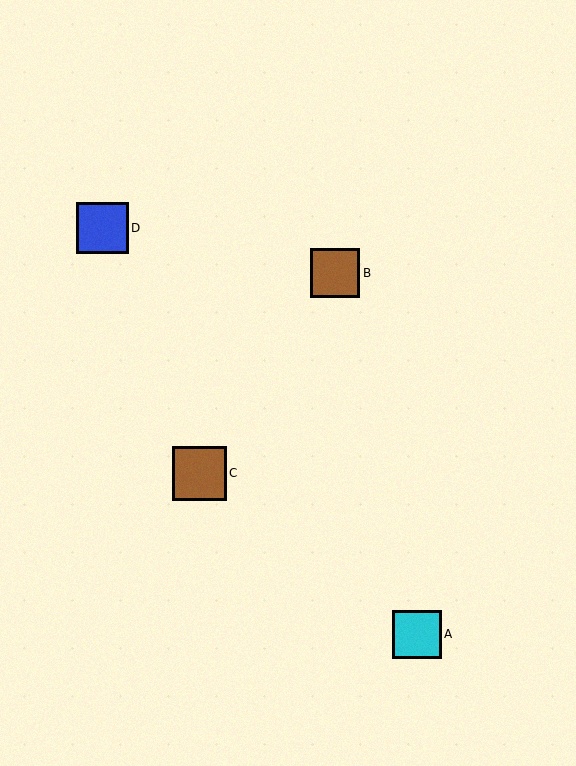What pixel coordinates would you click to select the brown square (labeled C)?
Click at (199, 473) to select the brown square C.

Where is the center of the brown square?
The center of the brown square is at (335, 273).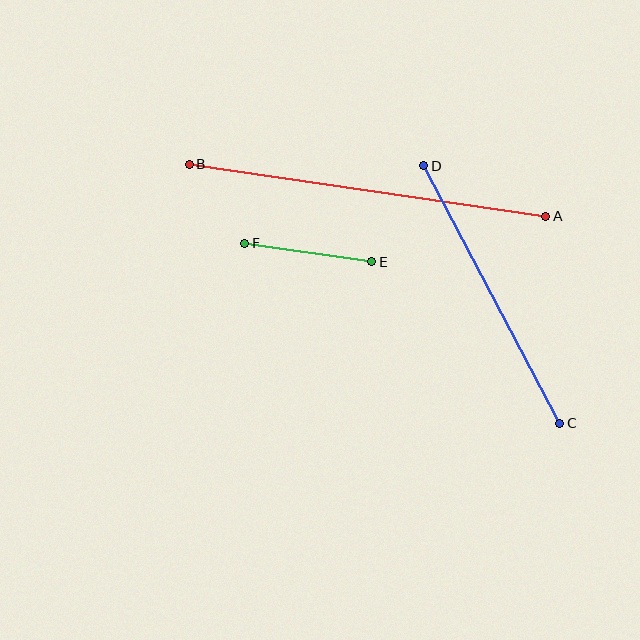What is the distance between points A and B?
The distance is approximately 360 pixels.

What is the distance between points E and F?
The distance is approximately 128 pixels.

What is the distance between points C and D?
The distance is approximately 291 pixels.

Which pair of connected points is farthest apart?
Points A and B are farthest apart.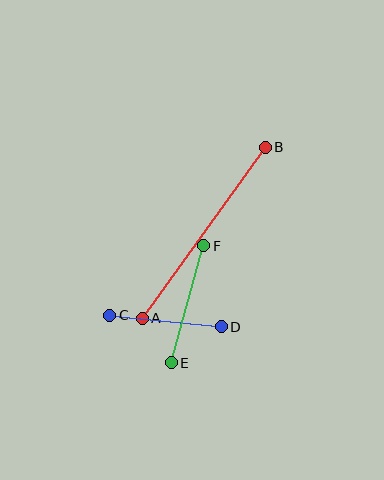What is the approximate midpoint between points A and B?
The midpoint is at approximately (204, 233) pixels.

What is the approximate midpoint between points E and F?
The midpoint is at approximately (188, 304) pixels.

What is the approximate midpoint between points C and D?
The midpoint is at approximately (166, 321) pixels.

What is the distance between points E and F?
The distance is approximately 122 pixels.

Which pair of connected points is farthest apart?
Points A and B are farthest apart.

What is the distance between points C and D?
The distance is approximately 112 pixels.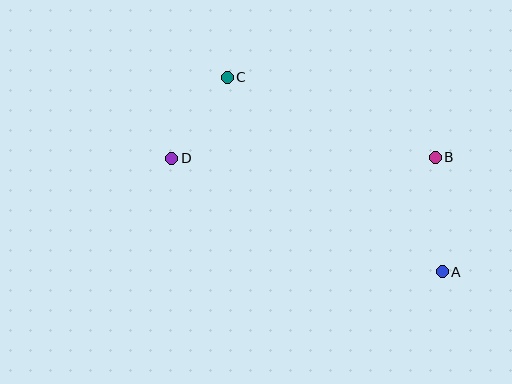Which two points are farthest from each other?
Points A and D are farthest from each other.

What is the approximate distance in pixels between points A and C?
The distance between A and C is approximately 290 pixels.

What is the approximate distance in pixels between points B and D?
The distance between B and D is approximately 263 pixels.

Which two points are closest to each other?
Points C and D are closest to each other.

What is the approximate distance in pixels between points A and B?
The distance between A and B is approximately 115 pixels.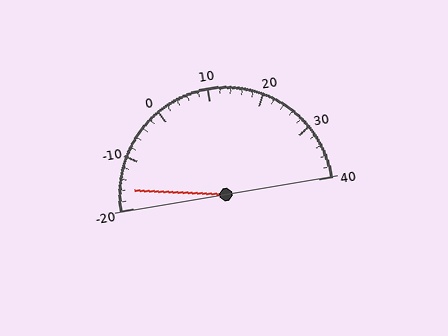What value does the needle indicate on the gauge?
The needle indicates approximately -16.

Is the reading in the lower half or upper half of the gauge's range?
The reading is in the lower half of the range (-20 to 40).